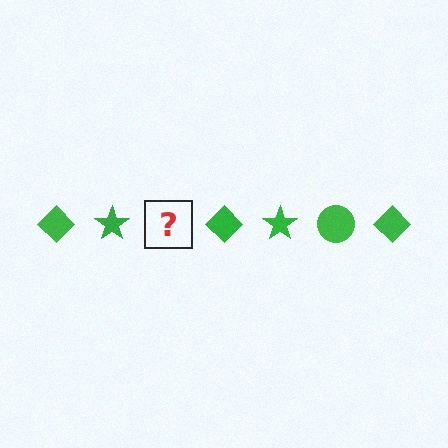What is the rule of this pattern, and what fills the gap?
The rule is that the pattern cycles through diamond, star, circle shapes in green. The gap should be filled with a green circle.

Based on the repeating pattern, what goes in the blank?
The blank should be a green circle.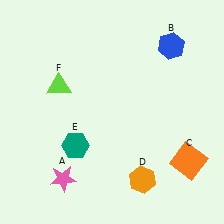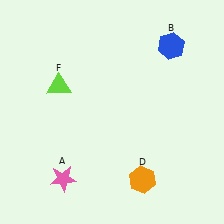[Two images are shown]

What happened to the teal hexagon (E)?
The teal hexagon (E) was removed in Image 2. It was in the bottom-left area of Image 1.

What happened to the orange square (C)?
The orange square (C) was removed in Image 2. It was in the bottom-right area of Image 1.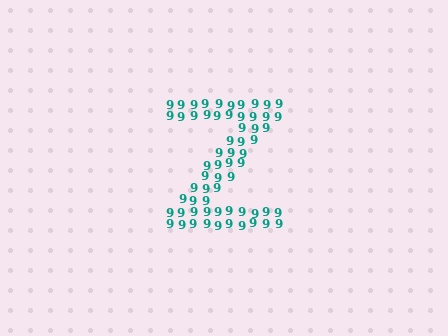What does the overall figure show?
The overall figure shows the letter Z.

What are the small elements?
The small elements are digit 9's.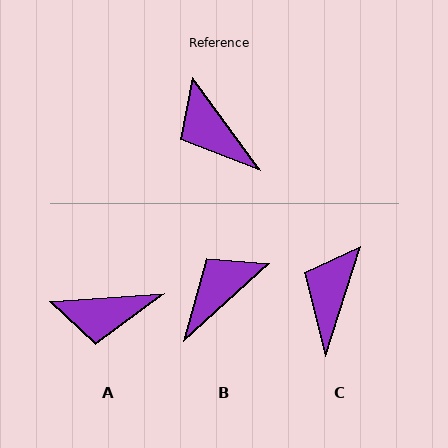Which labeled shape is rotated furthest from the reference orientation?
B, about 84 degrees away.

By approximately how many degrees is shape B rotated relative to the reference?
Approximately 84 degrees clockwise.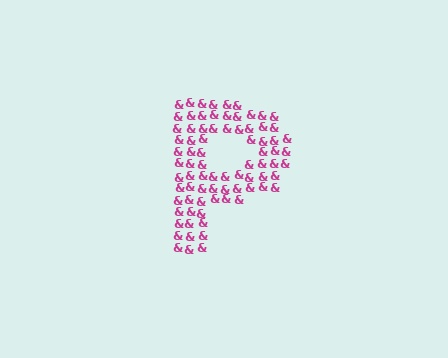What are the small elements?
The small elements are ampersands.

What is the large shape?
The large shape is the letter P.